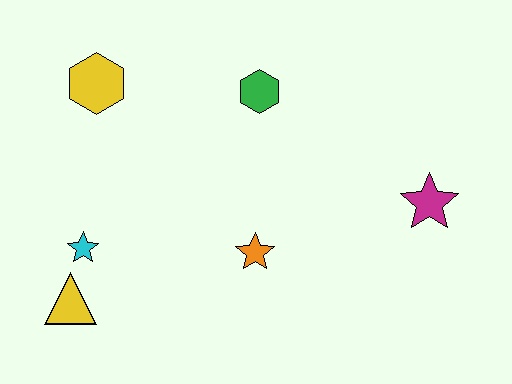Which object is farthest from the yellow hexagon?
The magenta star is farthest from the yellow hexagon.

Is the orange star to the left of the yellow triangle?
No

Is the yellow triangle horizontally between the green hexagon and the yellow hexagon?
No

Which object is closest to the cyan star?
The yellow triangle is closest to the cyan star.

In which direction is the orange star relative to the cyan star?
The orange star is to the right of the cyan star.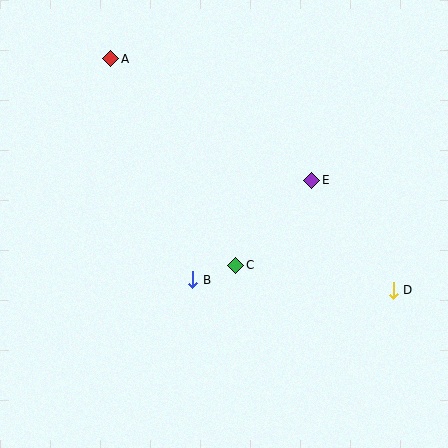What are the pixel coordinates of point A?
Point A is at (111, 59).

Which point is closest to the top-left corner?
Point A is closest to the top-left corner.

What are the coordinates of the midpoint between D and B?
The midpoint between D and B is at (293, 285).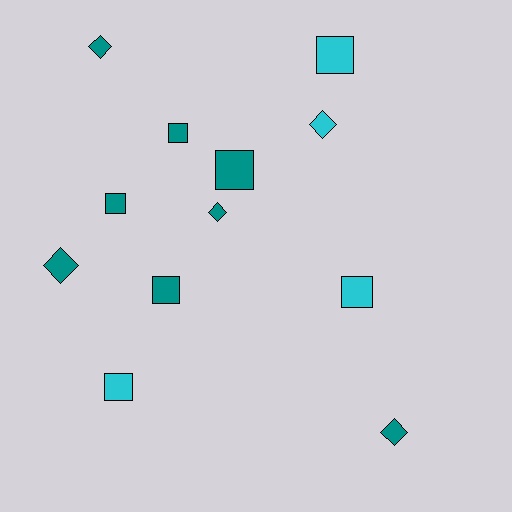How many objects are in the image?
There are 12 objects.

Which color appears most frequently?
Teal, with 8 objects.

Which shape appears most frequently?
Square, with 7 objects.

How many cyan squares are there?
There are 3 cyan squares.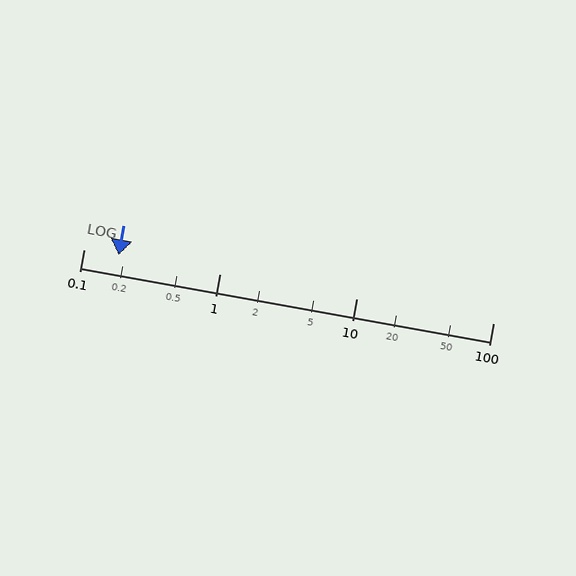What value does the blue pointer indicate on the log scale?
The pointer indicates approximately 0.18.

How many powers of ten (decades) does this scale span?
The scale spans 3 decades, from 0.1 to 100.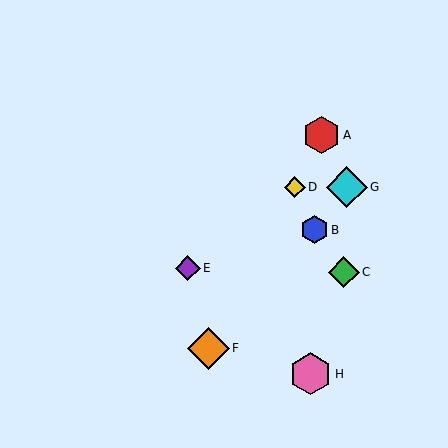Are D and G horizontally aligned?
Yes, both are at y≈187.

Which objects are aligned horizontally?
Objects D, G are aligned horizontally.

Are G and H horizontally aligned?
No, G is at y≈187 and H is at y≈374.